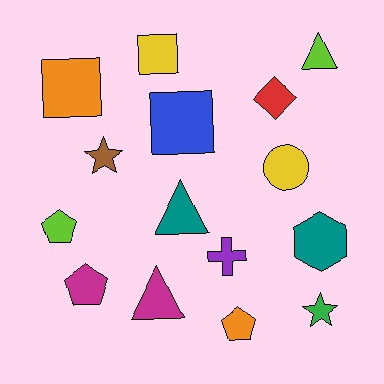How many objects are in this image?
There are 15 objects.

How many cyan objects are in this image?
There are no cyan objects.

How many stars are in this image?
There are 2 stars.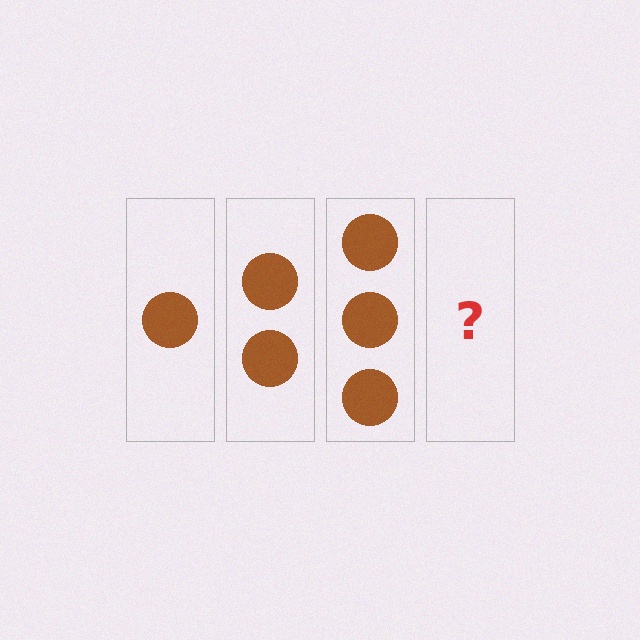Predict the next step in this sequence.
The next step is 4 circles.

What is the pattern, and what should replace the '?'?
The pattern is that each step adds one more circle. The '?' should be 4 circles.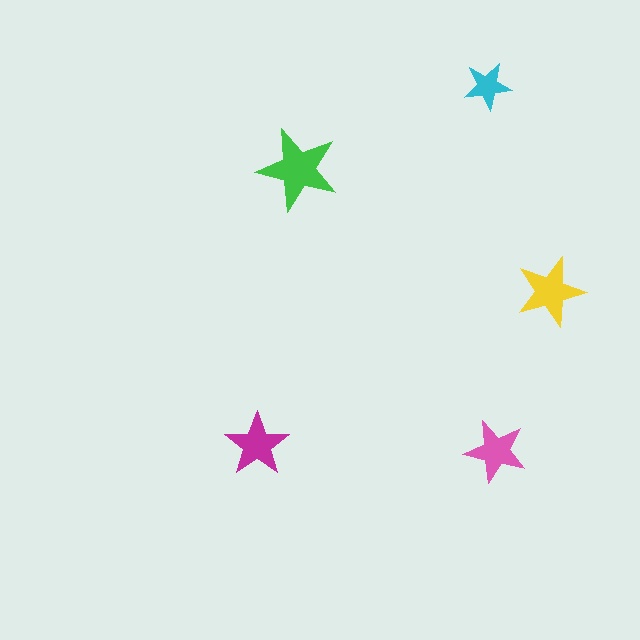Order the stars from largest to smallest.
the green one, the yellow one, the magenta one, the pink one, the cyan one.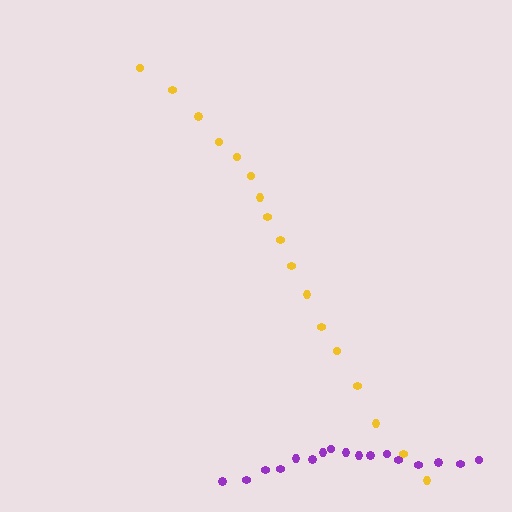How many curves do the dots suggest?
There are 2 distinct paths.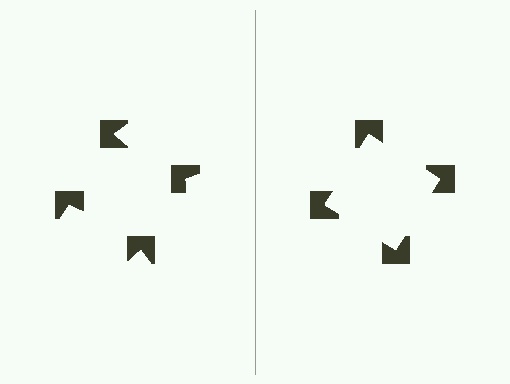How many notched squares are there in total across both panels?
8 — 4 on each side.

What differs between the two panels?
The notched squares are positioned identically on both sides; only the wedge orientations differ. On the right they align to a square; on the left they are misaligned.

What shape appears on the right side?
An illusory square.